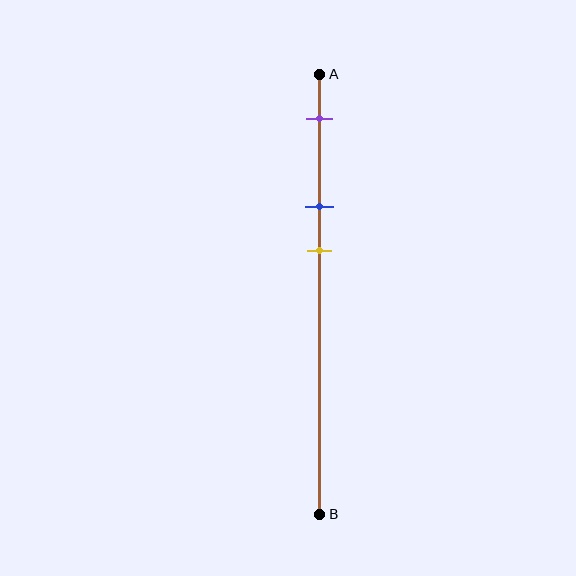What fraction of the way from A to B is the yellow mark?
The yellow mark is approximately 40% (0.4) of the way from A to B.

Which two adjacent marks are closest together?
The blue and yellow marks are the closest adjacent pair.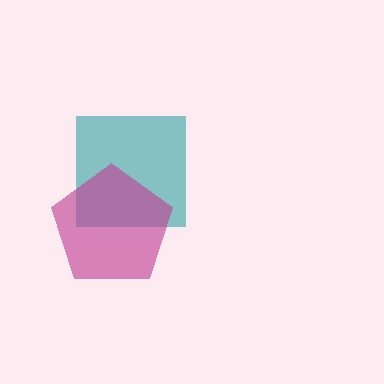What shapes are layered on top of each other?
The layered shapes are: a teal square, a magenta pentagon.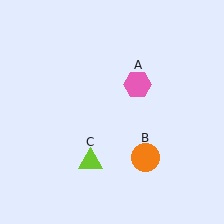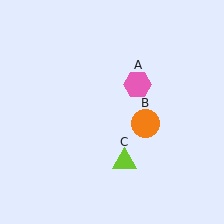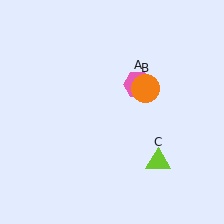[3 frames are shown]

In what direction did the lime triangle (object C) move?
The lime triangle (object C) moved right.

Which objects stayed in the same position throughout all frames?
Pink hexagon (object A) remained stationary.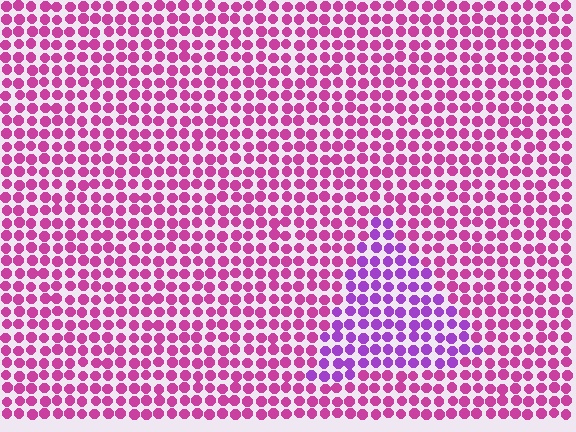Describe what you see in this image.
The image is filled with small magenta elements in a uniform arrangement. A triangle-shaped region is visible where the elements are tinted to a slightly different hue, forming a subtle color boundary.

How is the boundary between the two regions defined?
The boundary is defined purely by a slight shift in hue (about 35 degrees). Spacing, size, and orientation are identical on both sides.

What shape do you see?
I see a triangle.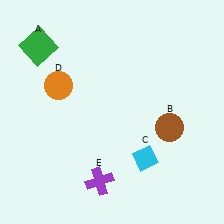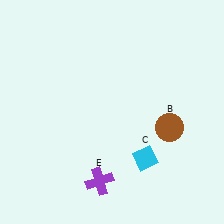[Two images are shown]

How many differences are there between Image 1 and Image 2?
There are 2 differences between the two images.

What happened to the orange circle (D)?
The orange circle (D) was removed in Image 2. It was in the top-left area of Image 1.